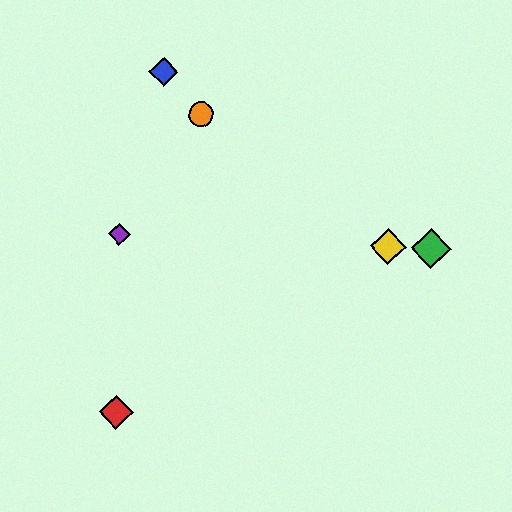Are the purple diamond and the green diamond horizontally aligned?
Yes, both are at y≈234.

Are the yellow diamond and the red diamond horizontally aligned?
No, the yellow diamond is at y≈247 and the red diamond is at y≈412.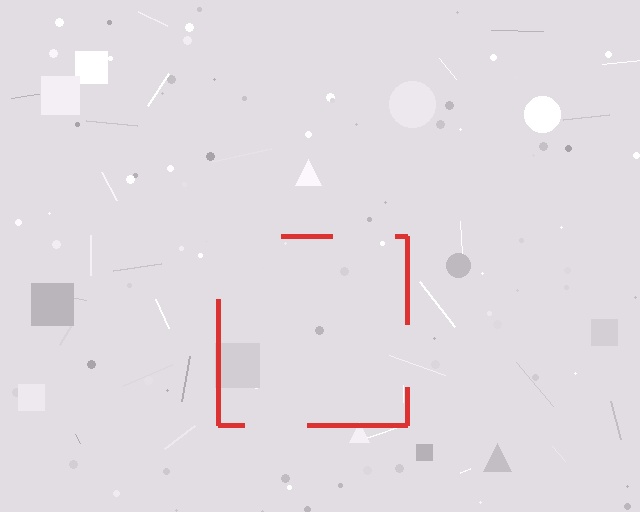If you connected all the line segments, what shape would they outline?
They would outline a square.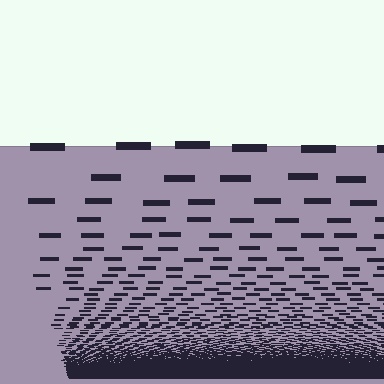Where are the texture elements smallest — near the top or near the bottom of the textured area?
Near the bottom.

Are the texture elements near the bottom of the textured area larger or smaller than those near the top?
Smaller. The gradient is inverted — elements near the bottom are smaller and denser.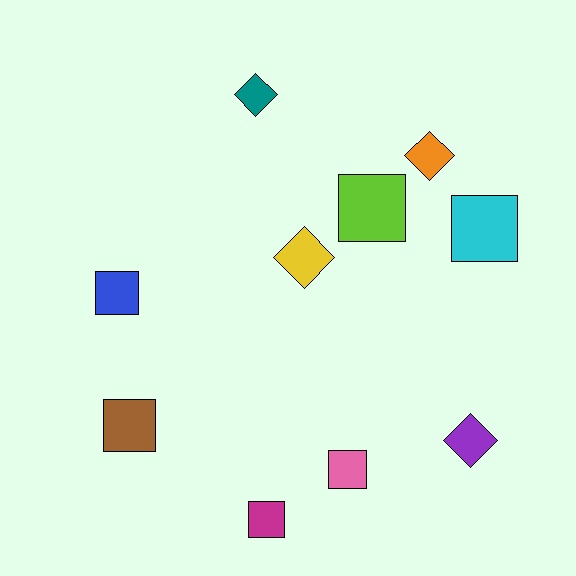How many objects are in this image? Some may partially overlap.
There are 10 objects.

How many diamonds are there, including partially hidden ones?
There are 4 diamonds.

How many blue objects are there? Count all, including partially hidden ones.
There is 1 blue object.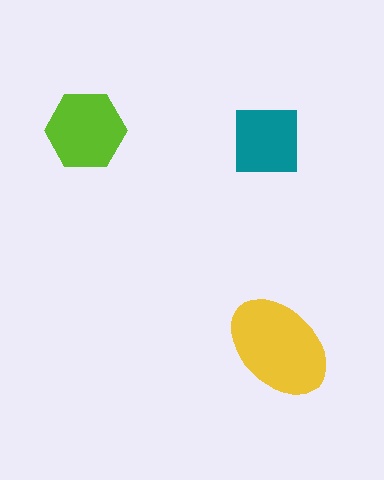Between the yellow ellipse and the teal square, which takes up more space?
The yellow ellipse.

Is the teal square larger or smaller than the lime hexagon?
Smaller.